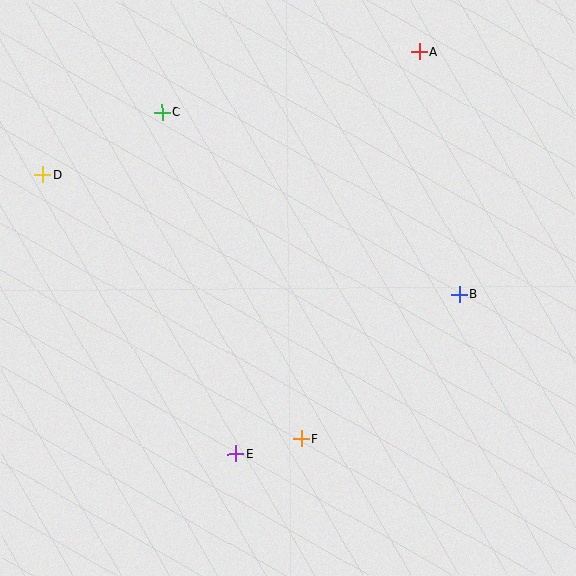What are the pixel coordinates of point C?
Point C is at (162, 112).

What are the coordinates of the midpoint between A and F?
The midpoint between A and F is at (360, 245).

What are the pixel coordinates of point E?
Point E is at (236, 454).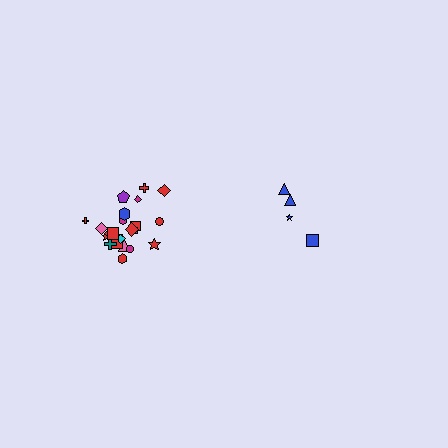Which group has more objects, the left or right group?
The left group.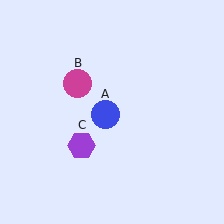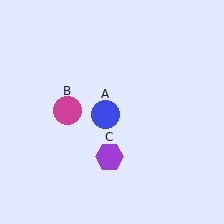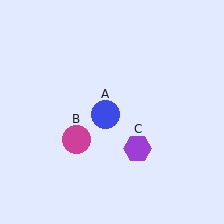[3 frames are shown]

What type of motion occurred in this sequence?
The magenta circle (object B), purple hexagon (object C) rotated counterclockwise around the center of the scene.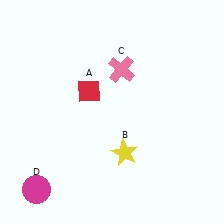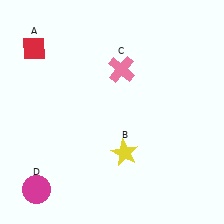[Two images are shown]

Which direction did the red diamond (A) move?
The red diamond (A) moved left.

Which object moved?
The red diamond (A) moved left.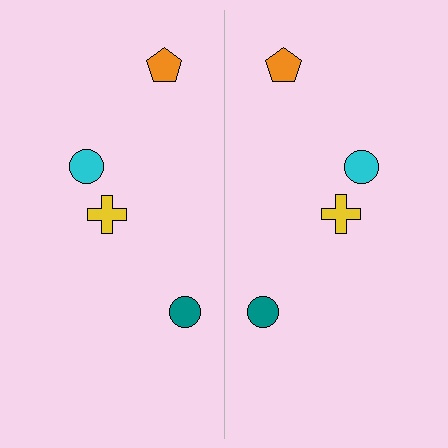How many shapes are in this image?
There are 8 shapes in this image.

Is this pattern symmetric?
Yes, this pattern has bilateral (reflection) symmetry.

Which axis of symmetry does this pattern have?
The pattern has a vertical axis of symmetry running through the center of the image.